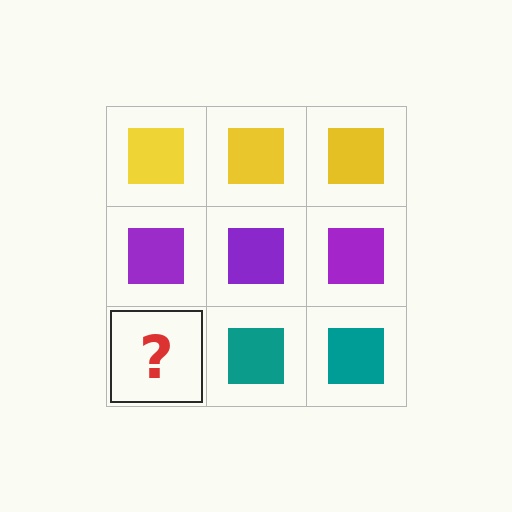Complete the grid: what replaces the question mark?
The question mark should be replaced with a teal square.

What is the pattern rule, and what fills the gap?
The rule is that each row has a consistent color. The gap should be filled with a teal square.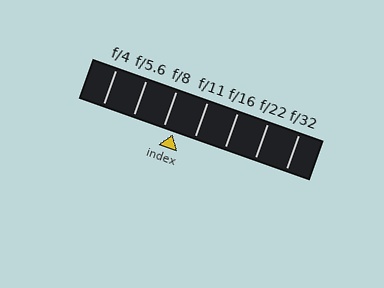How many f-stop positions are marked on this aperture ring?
There are 7 f-stop positions marked.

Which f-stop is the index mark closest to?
The index mark is closest to f/8.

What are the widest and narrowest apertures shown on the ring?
The widest aperture shown is f/4 and the narrowest is f/32.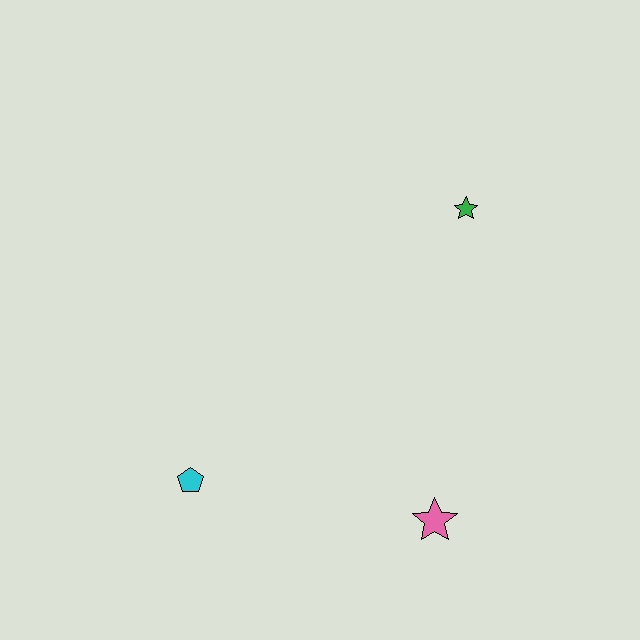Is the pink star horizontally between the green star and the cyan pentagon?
Yes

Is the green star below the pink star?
No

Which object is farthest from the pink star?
The green star is farthest from the pink star.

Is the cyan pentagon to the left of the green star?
Yes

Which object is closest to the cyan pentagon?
The pink star is closest to the cyan pentagon.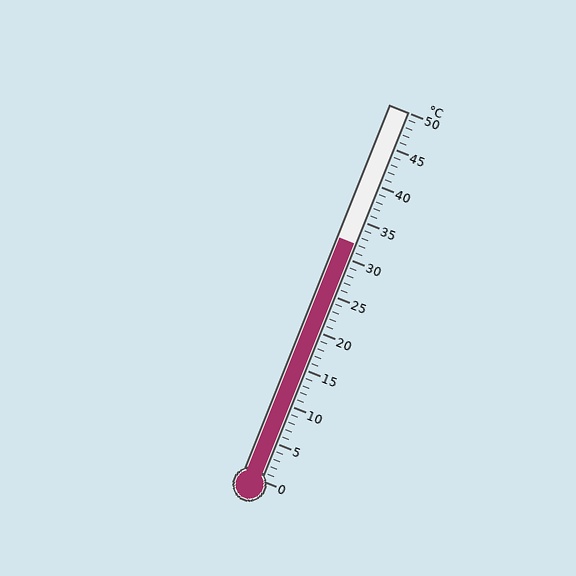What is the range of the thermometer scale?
The thermometer scale ranges from 0°C to 50°C.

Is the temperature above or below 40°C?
The temperature is below 40°C.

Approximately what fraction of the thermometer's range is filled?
The thermometer is filled to approximately 65% of its range.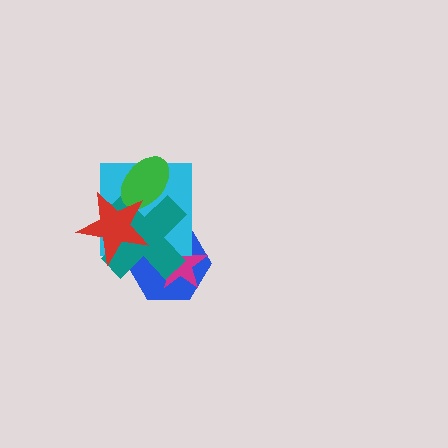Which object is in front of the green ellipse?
The red star is in front of the green ellipse.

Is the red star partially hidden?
No, no other shape covers it.